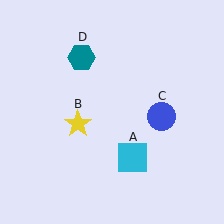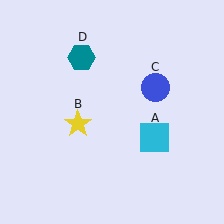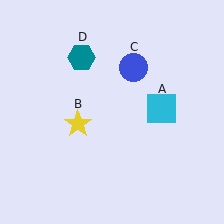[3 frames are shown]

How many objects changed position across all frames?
2 objects changed position: cyan square (object A), blue circle (object C).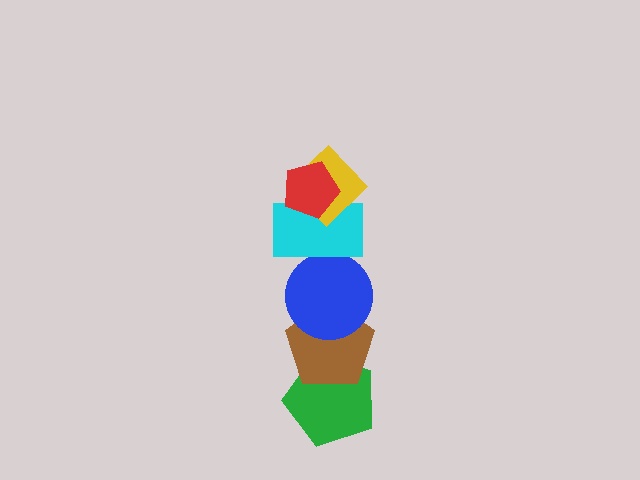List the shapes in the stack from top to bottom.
From top to bottom: the red pentagon, the yellow diamond, the cyan rectangle, the blue circle, the brown pentagon, the green pentagon.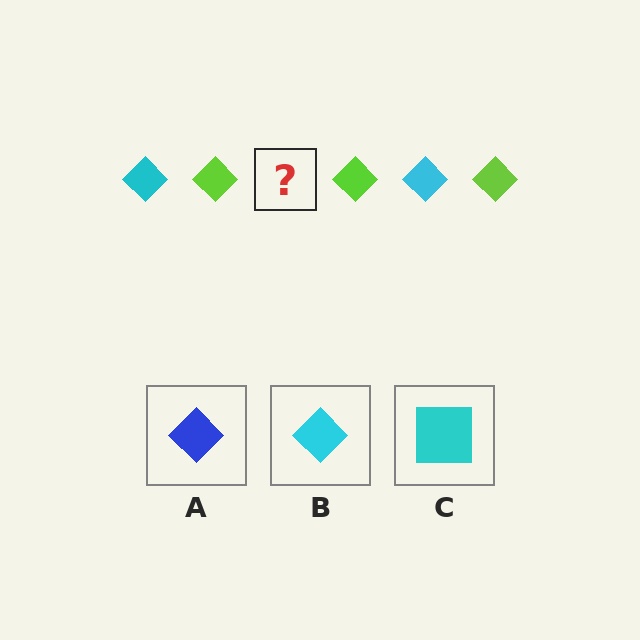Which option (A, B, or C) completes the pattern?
B.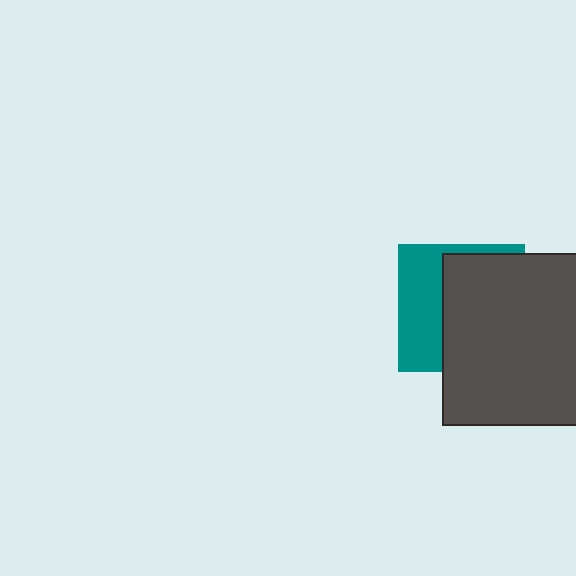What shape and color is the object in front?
The object in front is a dark gray square.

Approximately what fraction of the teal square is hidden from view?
Roughly 60% of the teal square is hidden behind the dark gray square.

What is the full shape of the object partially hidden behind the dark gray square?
The partially hidden object is a teal square.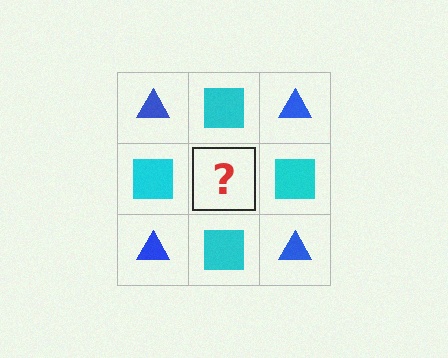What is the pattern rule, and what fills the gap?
The rule is that it alternates blue triangle and cyan square in a checkerboard pattern. The gap should be filled with a blue triangle.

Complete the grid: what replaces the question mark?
The question mark should be replaced with a blue triangle.